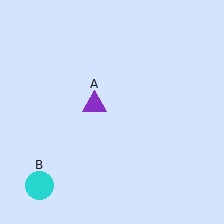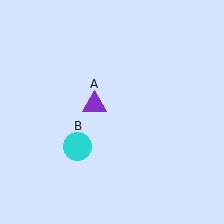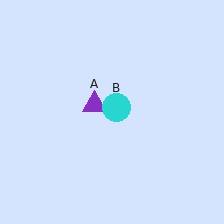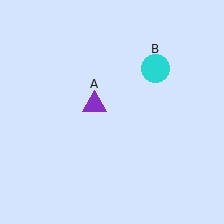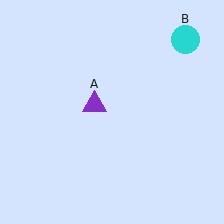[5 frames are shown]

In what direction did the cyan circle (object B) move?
The cyan circle (object B) moved up and to the right.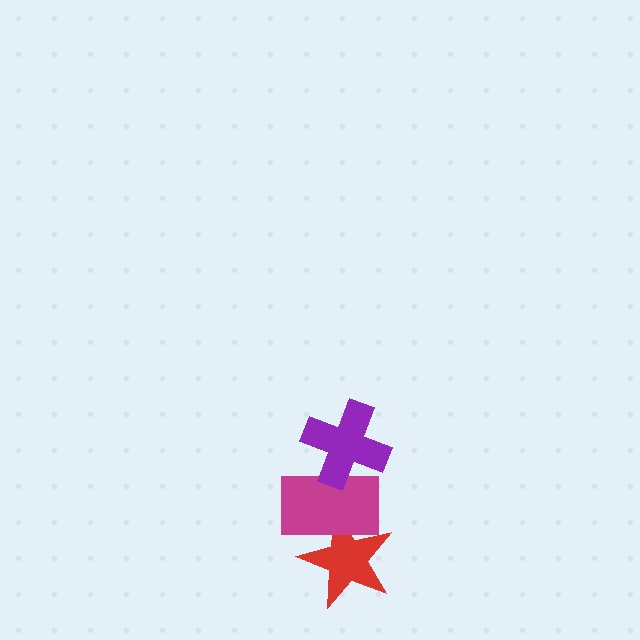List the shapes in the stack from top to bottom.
From top to bottom: the purple cross, the magenta rectangle, the red star.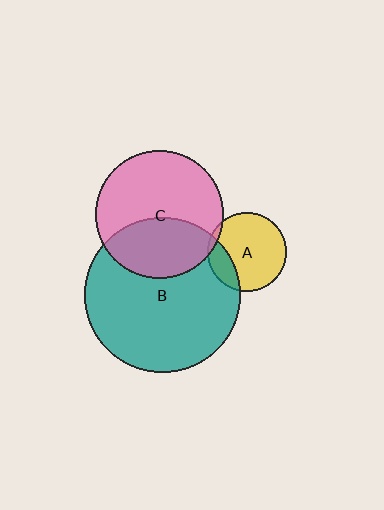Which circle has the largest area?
Circle B (teal).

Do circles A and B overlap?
Yes.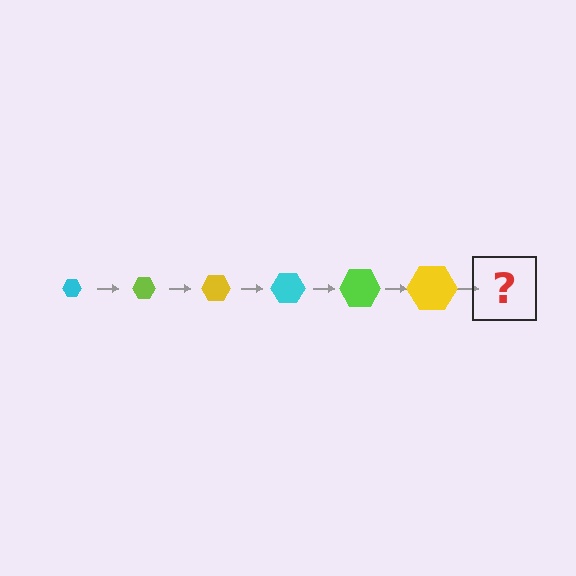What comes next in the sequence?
The next element should be a cyan hexagon, larger than the previous one.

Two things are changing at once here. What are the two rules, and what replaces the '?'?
The two rules are that the hexagon grows larger each step and the color cycles through cyan, lime, and yellow. The '?' should be a cyan hexagon, larger than the previous one.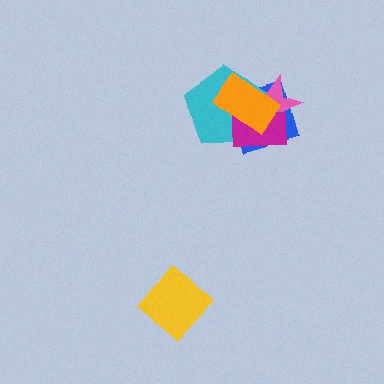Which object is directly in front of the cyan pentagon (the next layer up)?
The magenta rectangle is directly in front of the cyan pentagon.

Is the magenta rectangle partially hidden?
Yes, it is partially covered by another shape.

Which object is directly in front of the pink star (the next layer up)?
The cyan pentagon is directly in front of the pink star.